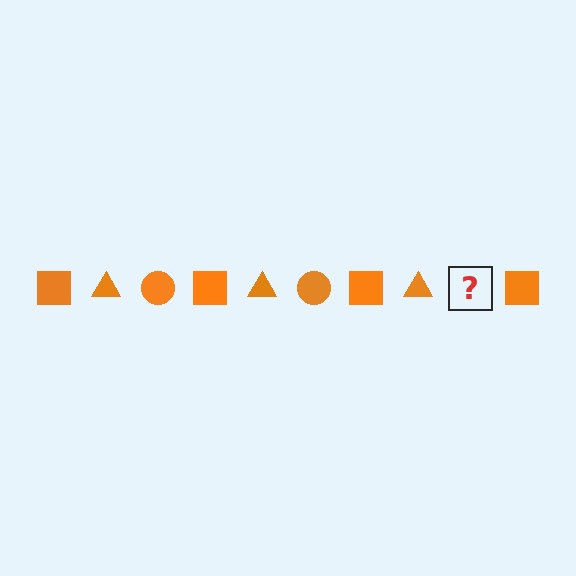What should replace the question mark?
The question mark should be replaced with an orange circle.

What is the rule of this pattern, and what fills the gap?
The rule is that the pattern cycles through square, triangle, circle shapes in orange. The gap should be filled with an orange circle.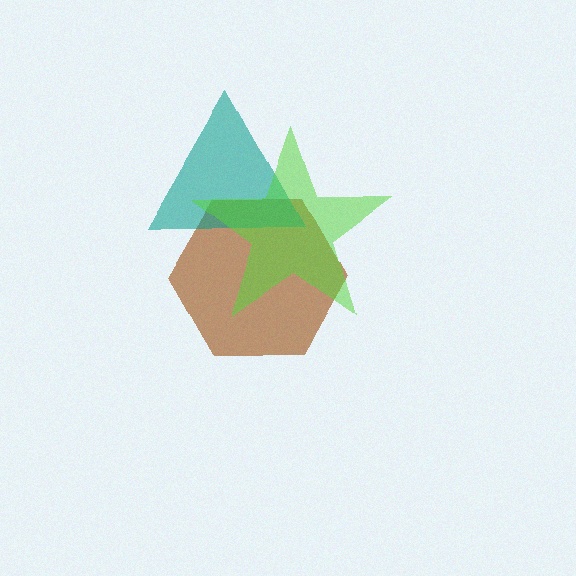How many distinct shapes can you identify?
There are 3 distinct shapes: a brown hexagon, a teal triangle, a lime star.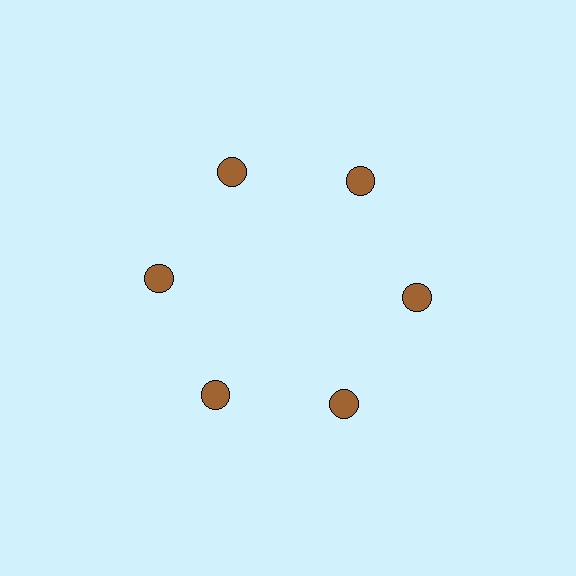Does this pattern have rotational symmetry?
Yes, this pattern has 6-fold rotational symmetry. It looks the same after rotating 60 degrees around the center.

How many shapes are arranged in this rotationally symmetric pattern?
There are 6 shapes, arranged in 6 groups of 1.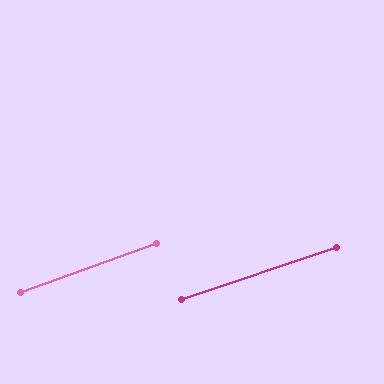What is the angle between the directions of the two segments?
Approximately 1 degree.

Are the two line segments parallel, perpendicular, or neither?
Parallel — their directions differ by only 0.9°.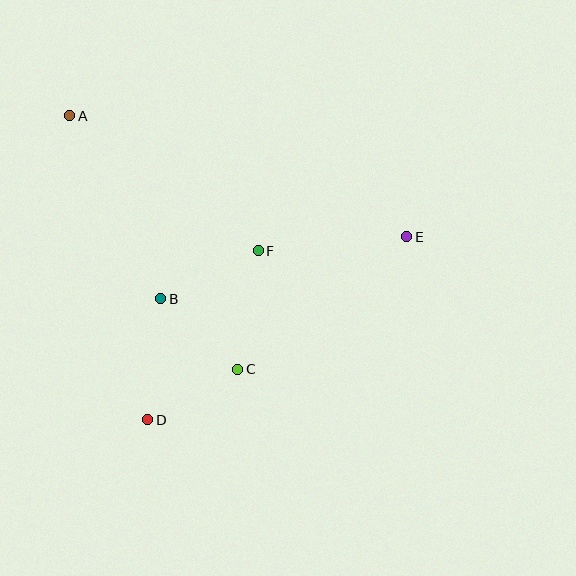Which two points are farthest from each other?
Points A and E are farthest from each other.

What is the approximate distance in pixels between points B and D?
The distance between B and D is approximately 122 pixels.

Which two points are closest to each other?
Points C and D are closest to each other.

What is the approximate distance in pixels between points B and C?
The distance between B and C is approximately 105 pixels.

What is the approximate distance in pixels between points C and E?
The distance between C and E is approximately 215 pixels.